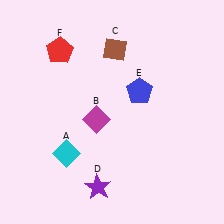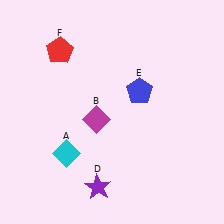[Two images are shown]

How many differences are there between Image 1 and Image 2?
There is 1 difference between the two images.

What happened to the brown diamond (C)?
The brown diamond (C) was removed in Image 2. It was in the top-right area of Image 1.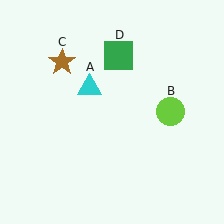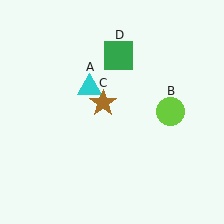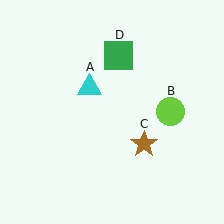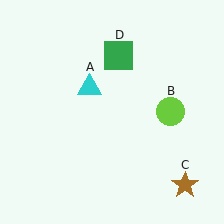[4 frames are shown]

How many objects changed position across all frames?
1 object changed position: brown star (object C).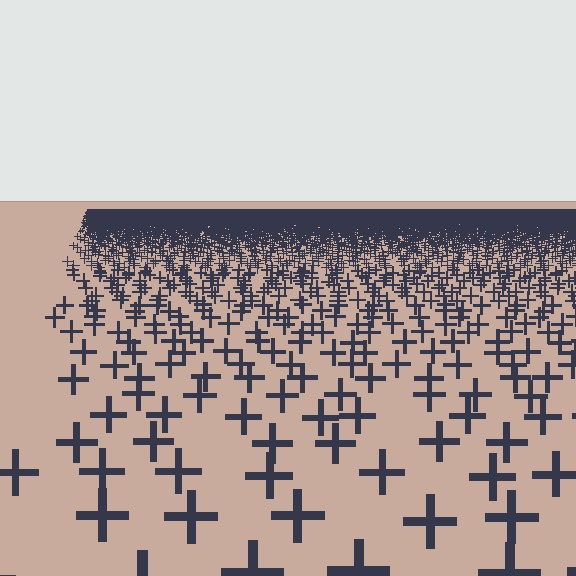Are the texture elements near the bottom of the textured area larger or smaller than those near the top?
Larger. Near the bottom, elements are closer to the viewer and appear at a bigger on-screen size.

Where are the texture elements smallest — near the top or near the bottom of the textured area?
Near the top.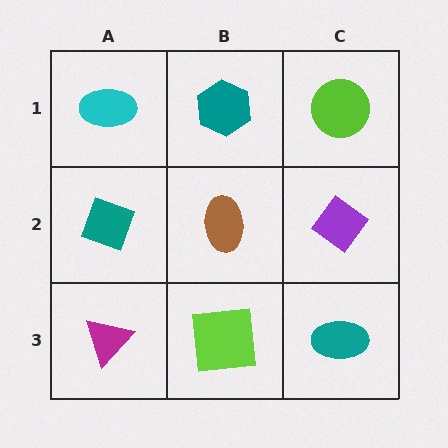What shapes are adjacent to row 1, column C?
A purple diamond (row 2, column C), a teal hexagon (row 1, column B).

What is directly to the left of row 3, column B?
A magenta triangle.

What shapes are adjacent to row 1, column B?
A brown ellipse (row 2, column B), a cyan ellipse (row 1, column A), a lime circle (row 1, column C).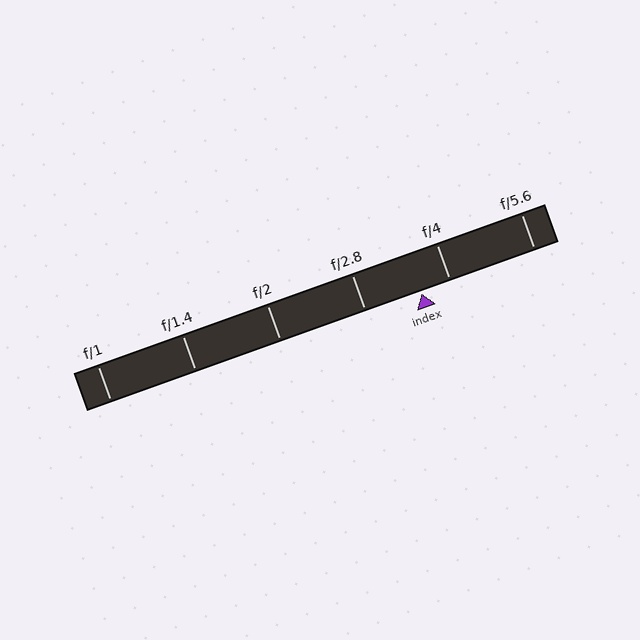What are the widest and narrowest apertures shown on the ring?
The widest aperture shown is f/1 and the narrowest is f/5.6.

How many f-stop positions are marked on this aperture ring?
There are 6 f-stop positions marked.